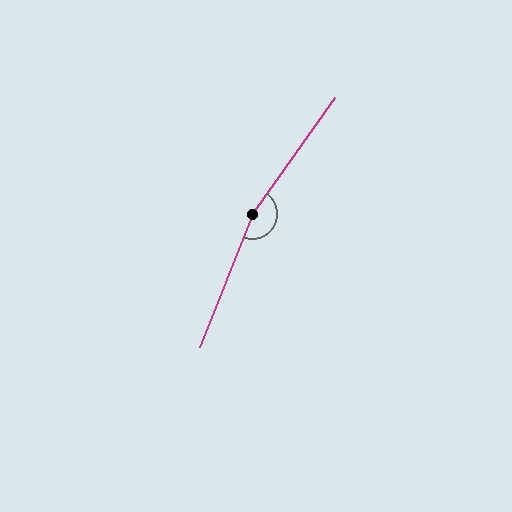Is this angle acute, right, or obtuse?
It is obtuse.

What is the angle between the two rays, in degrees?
Approximately 166 degrees.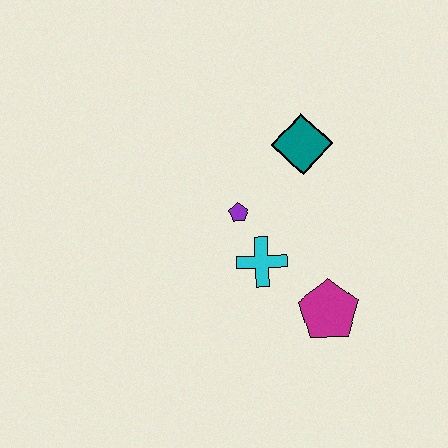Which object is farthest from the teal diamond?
The magenta pentagon is farthest from the teal diamond.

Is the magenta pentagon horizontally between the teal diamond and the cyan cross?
No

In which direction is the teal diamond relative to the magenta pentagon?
The teal diamond is above the magenta pentagon.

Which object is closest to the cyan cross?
The purple pentagon is closest to the cyan cross.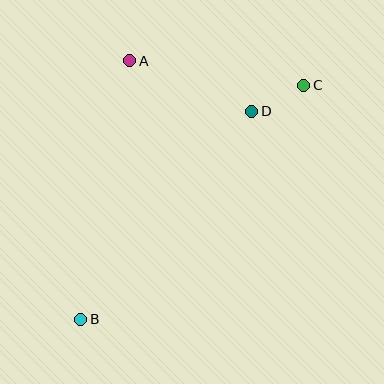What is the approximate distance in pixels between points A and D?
The distance between A and D is approximately 132 pixels.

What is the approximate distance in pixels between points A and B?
The distance between A and B is approximately 263 pixels.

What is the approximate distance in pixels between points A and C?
The distance between A and C is approximately 175 pixels.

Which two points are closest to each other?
Points C and D are closest to each other.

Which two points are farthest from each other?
Points B and C are farthest from each other.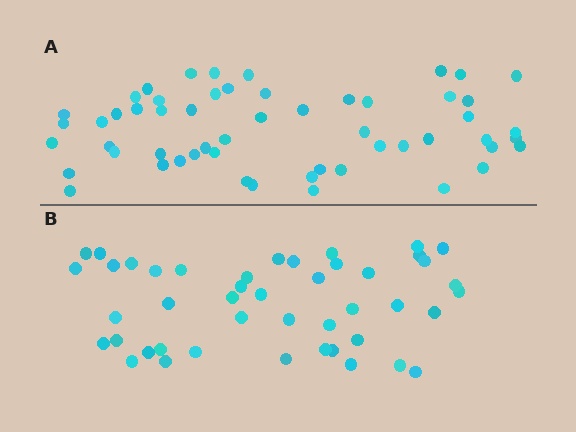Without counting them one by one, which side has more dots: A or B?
Region A (the top region) has more dots.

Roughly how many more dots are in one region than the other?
Region A has roughly 10 or so more dots than region B.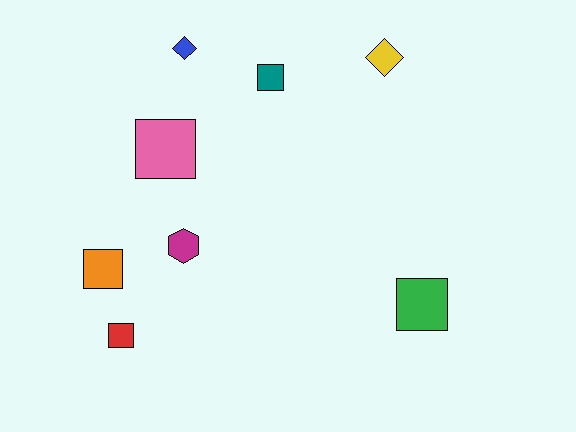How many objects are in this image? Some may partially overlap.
There are 8 objects.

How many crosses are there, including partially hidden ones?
There are no crosses.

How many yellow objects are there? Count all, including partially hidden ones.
There is 1 yellow object.